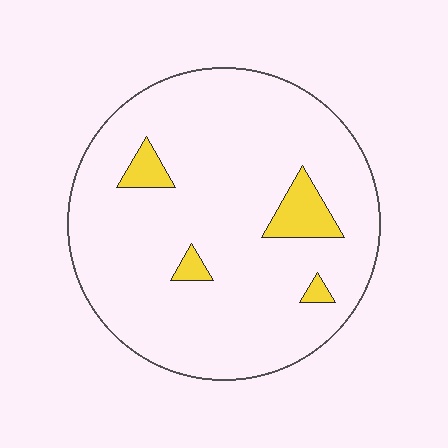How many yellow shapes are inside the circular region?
4.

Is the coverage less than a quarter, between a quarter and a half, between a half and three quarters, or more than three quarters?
Less than a quarter.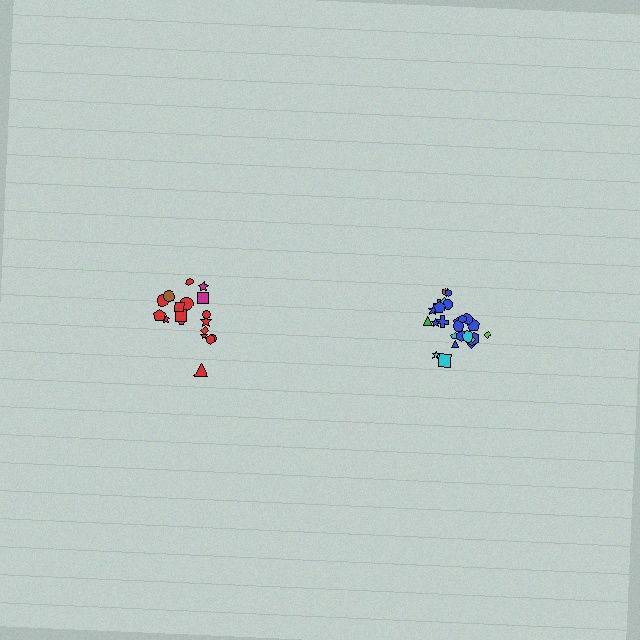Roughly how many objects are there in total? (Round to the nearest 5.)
Roughly 45 objects in total.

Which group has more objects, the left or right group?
The right group.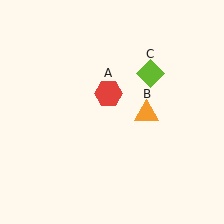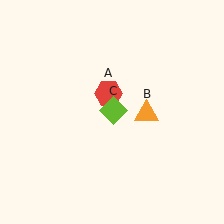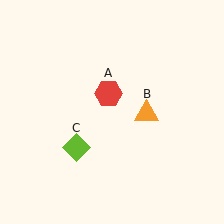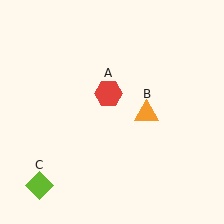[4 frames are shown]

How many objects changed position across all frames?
1 object changed position: lime diamond (object C).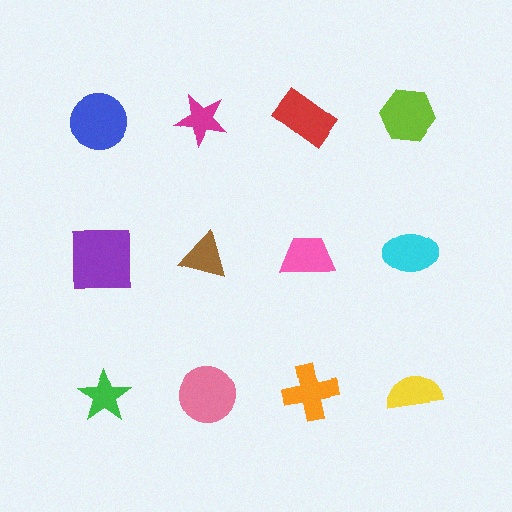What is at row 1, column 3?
A red rectangle.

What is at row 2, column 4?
A cyan ellipse.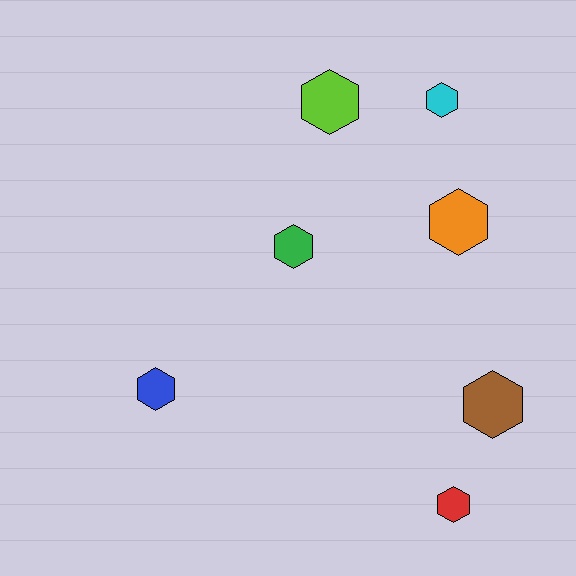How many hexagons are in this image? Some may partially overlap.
There are 7 hexagons.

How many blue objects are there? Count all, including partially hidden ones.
There is 1 blue object.